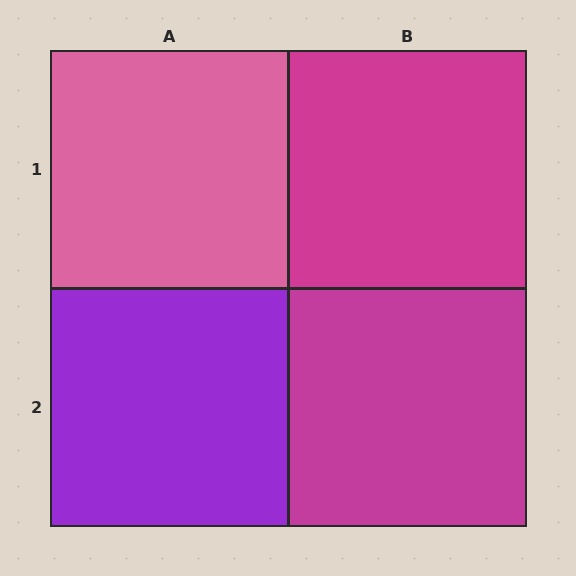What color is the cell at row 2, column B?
Magenta.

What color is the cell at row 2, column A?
Purple.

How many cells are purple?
1 cell is purple.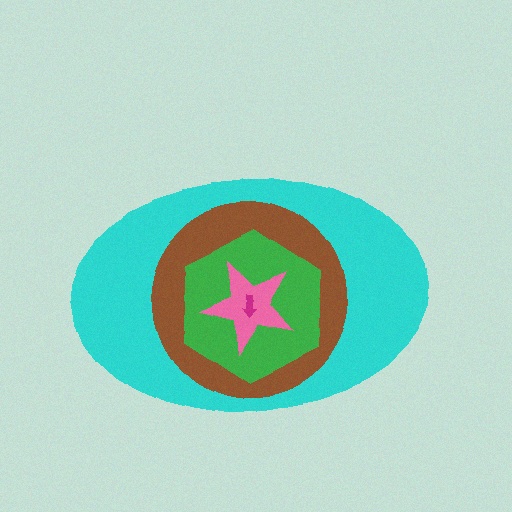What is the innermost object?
The magenta arrow.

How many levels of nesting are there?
5.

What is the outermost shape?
The cyan ellipse.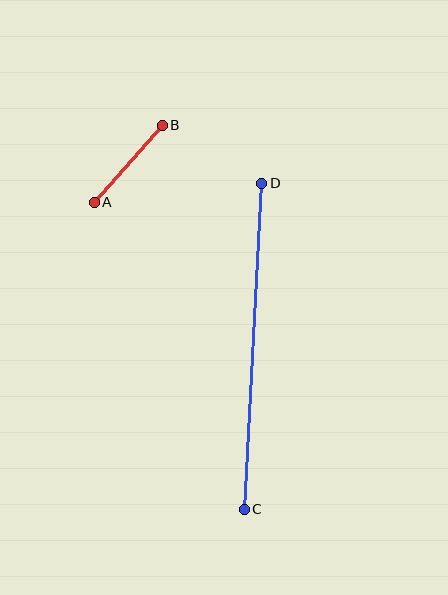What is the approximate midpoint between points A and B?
The midpoint is at approximately (128, 164) pixels.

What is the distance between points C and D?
The distance is approximately 327 pixels.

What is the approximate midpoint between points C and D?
The midpoint is at approximately (253, 346) pixels.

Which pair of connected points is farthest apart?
Points C and D are farthest apart.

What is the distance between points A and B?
The distance is approximately 103 pixels.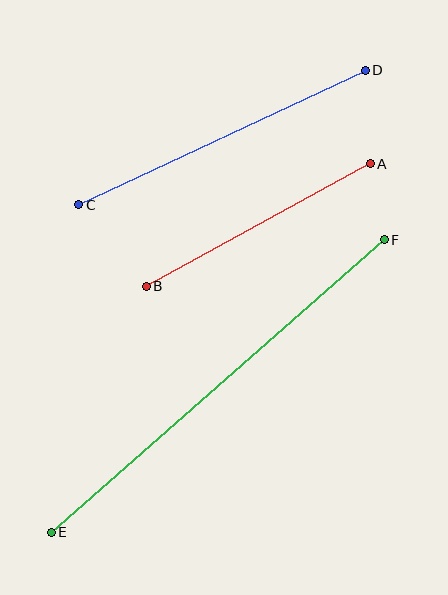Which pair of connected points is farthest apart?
Points E and F are farthest apart.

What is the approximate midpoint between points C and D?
The midpoint is at approximately (222, 138) pixels.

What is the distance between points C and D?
The distance is approximately 316 pixels.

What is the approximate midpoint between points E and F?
The midpoint is at approximately (218, 386) pixels.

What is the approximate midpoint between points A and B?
The midpoint is at approximately (258, 225) pixels.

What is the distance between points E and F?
The distance is approximately 443 pixels.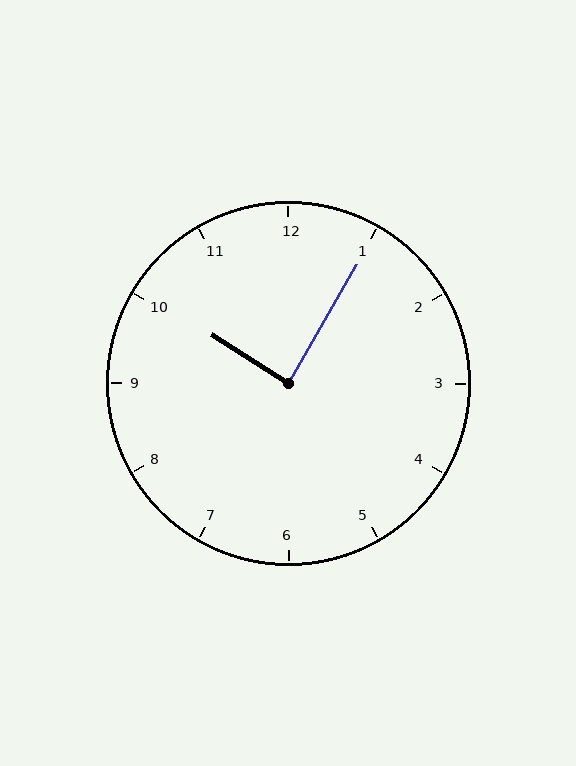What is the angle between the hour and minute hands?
Approximately 88 degrees.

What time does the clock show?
10:05.